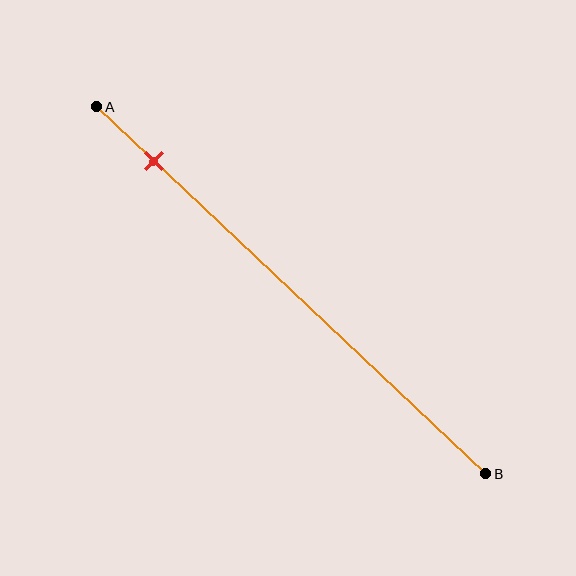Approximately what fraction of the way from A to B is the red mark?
The red mark is approximately 15% of the way from A to B.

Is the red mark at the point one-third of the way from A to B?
No, the mark is at about 15% from A, not at the 33% one-third point.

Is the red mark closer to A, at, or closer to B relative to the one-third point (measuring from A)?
The red mark is closer to point A than the one-third point of segment AB.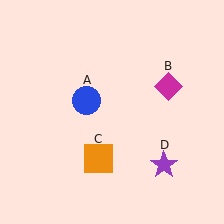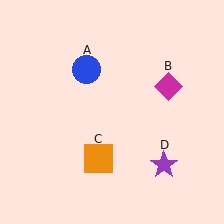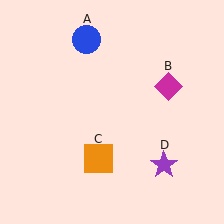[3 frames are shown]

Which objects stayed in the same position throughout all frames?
Magenta diamond (object B) and orange square (object C) and purple star (object D) remained stationary.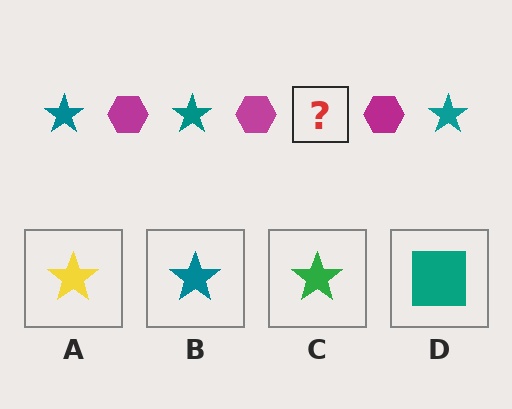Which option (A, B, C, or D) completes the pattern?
B.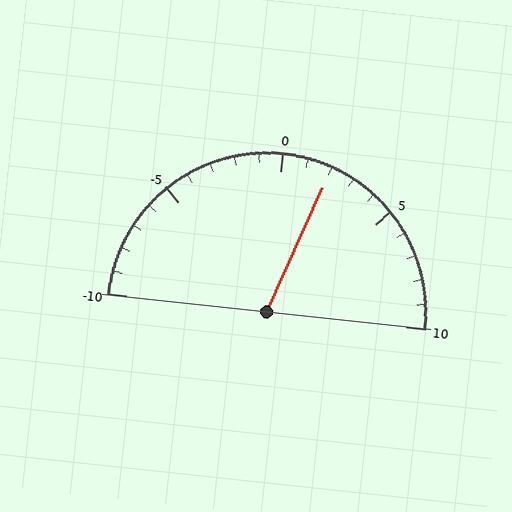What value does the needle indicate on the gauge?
The needle indicates approximately 2.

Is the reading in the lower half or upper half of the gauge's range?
The reading is in the upper half of the range (-10 to 10).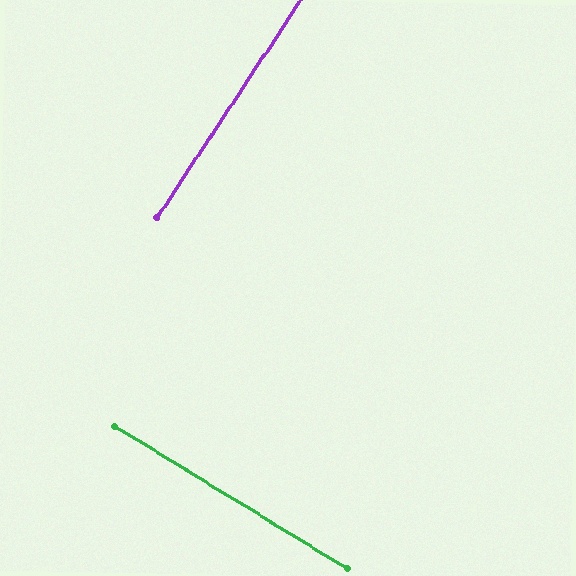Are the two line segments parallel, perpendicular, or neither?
Perpendicular — they meet at approximately 88°.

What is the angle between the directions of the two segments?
Approximately 88 degrees.